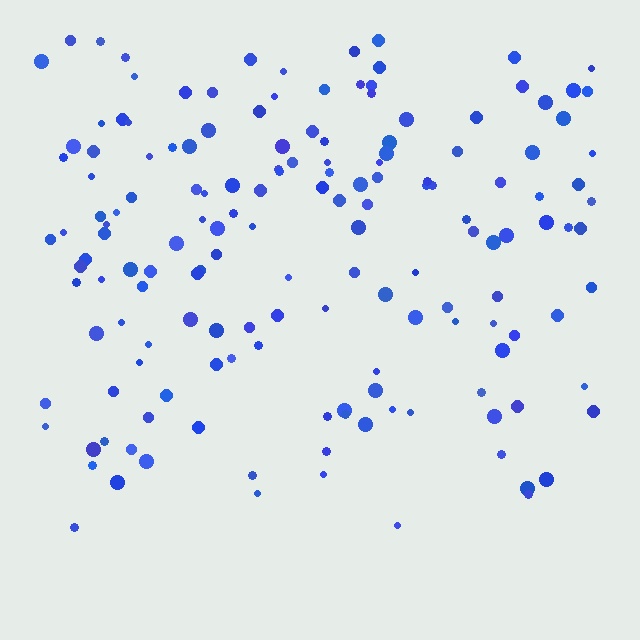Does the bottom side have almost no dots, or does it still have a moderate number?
Still a moderate number, just noticeably fewer than the top.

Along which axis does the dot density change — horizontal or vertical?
Vertical.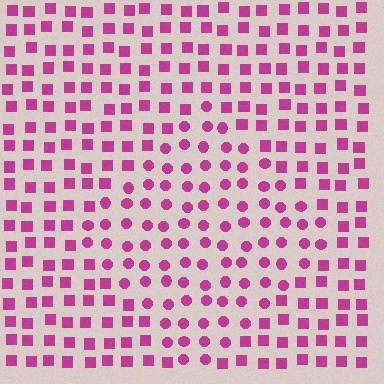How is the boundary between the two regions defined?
The boundary is defined by a change in element shape: circles inside vs. squares outside. All elements share the same color and spacing.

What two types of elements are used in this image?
The image uses circles inside the diamond region and squares outside it.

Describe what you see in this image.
The image is filled with small magenta elements arranged in a uniform grid. A diamond-shaped region contains circles, while the surrounding area contains squares. The boundary is defined purely by the change in element shape.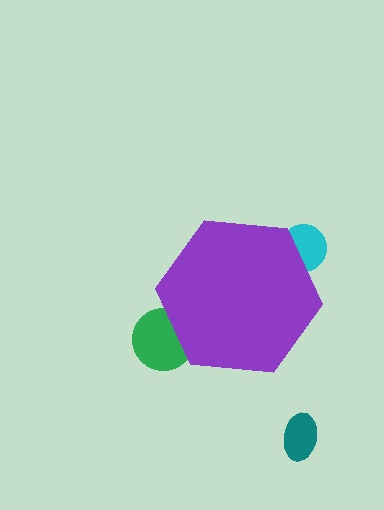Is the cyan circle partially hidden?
Yes, the cyan circle is partially hidden behind the purple hexagon.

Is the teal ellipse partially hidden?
No, the teal ellipse is fully visible.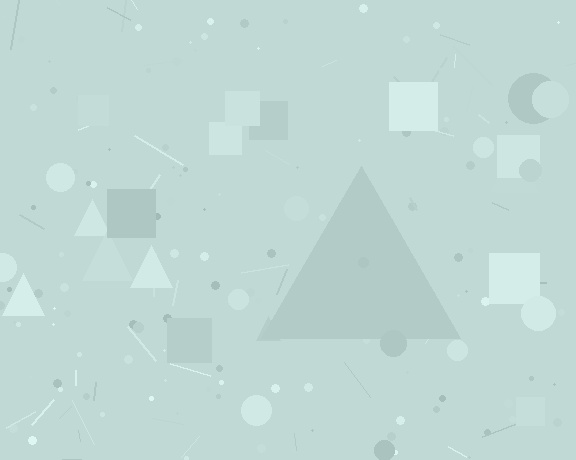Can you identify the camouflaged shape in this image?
The camouflaged shape is a triangle.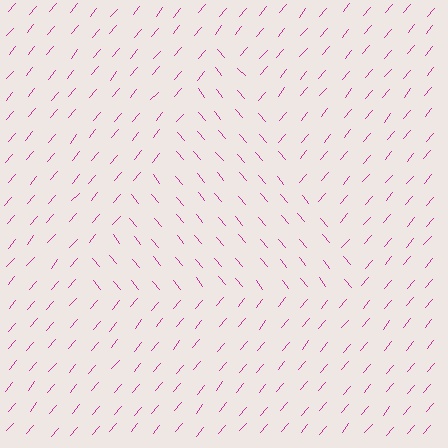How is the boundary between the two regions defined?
The boundary is defined purely by a change in line orientation (approximately 80 degrees difference). All lines are the same color and thickness.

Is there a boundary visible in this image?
Yes, there is a texture boundary formed by a change in line orientation.